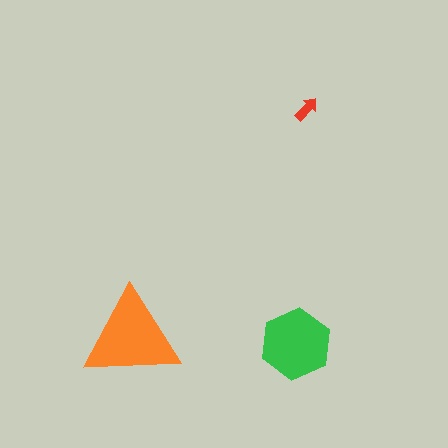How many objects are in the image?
There are 3 objects in the image.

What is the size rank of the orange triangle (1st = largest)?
1st.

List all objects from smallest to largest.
The red arrow, the green hexagon, the orange triangle.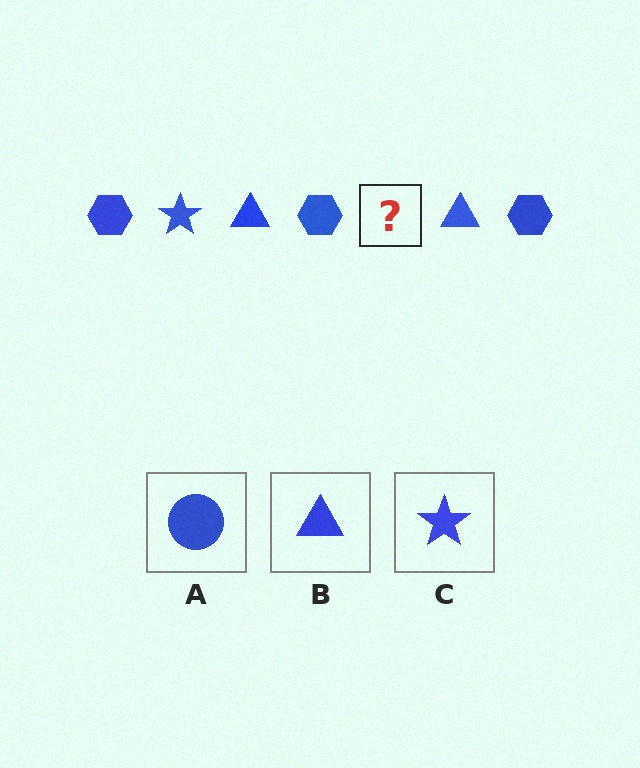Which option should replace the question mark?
Option C.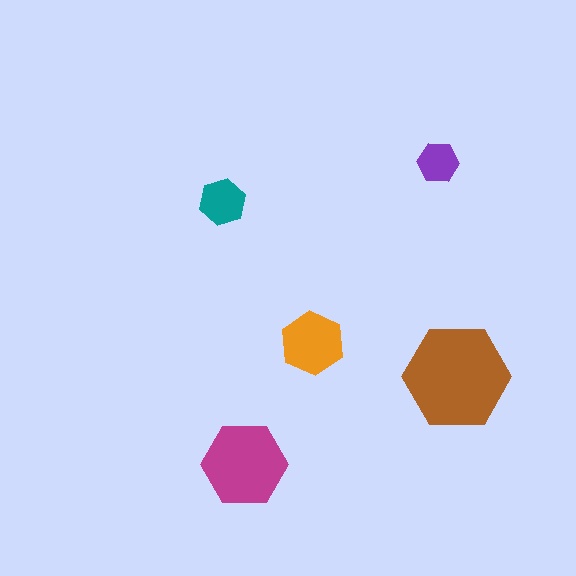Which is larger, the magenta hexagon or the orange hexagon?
The magenta one.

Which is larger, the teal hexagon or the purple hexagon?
The teal one.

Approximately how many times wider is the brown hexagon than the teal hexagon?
About 2.5 times wider.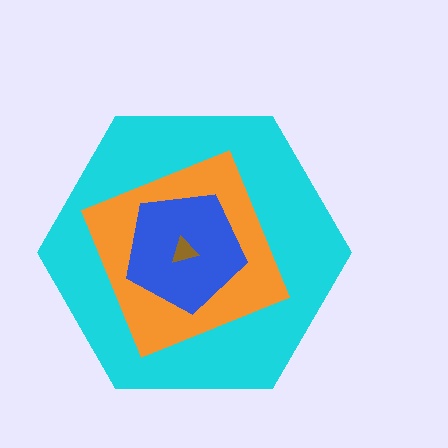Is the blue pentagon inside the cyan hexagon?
Yes.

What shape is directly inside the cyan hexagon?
The orange square.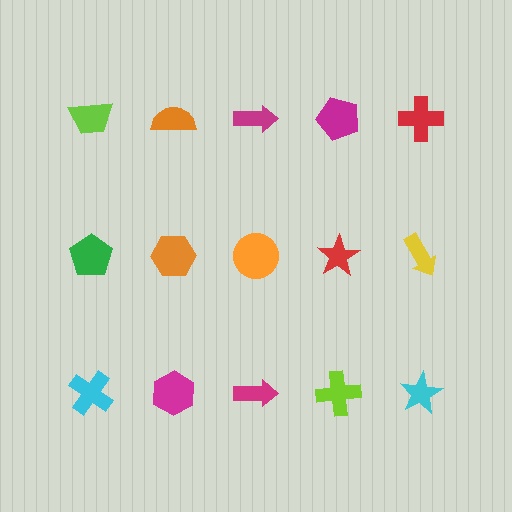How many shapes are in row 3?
5 shapes.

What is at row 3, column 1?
A cyan cross.